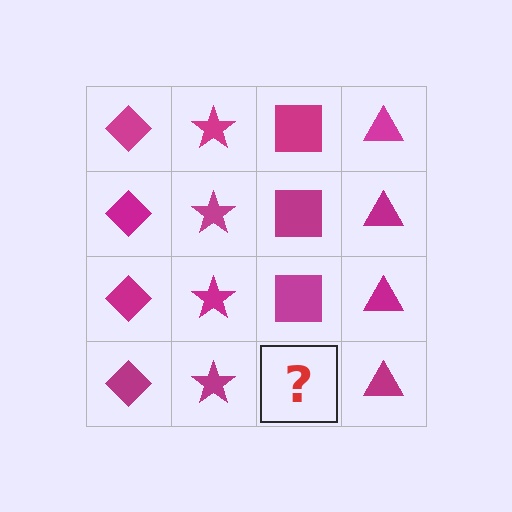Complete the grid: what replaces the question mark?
The question mark should be replaced with a magenta square.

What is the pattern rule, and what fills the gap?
The rule is that each column has a consistent shape. The gap should be filled with a magenta square.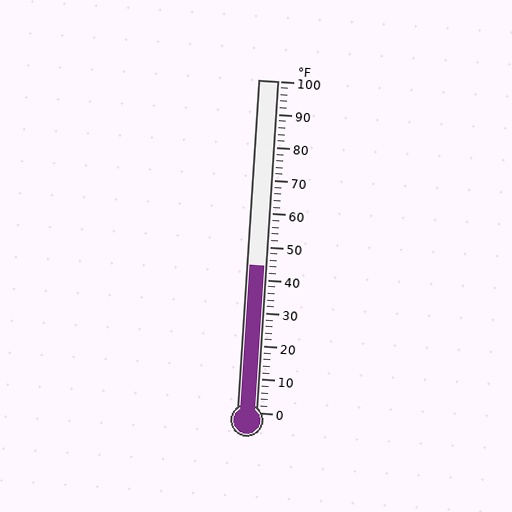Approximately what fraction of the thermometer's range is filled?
The thermometer is filled to approximately 45% of its range.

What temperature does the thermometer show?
The thermometer shows approximately 44°F.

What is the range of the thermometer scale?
The thermometer scale ranges from 0°F to 100°F.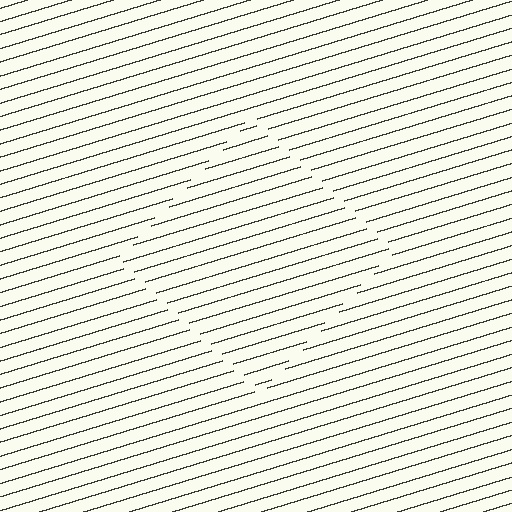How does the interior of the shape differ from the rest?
The interior of the shape contains the same grating, shifted by half a period — the contour is defined by the phase discontinuity where line-ends from the inner and outer gratings abut.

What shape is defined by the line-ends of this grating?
An illusory square. The interior of the shape contains the same grating, shifted by half a period — the contour is defined by the phase discontinuity where line-ends from the inner and outer gratings abut.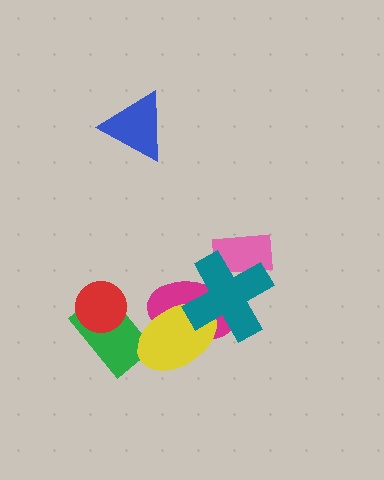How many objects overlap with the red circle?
1 object overlaps with the red circle.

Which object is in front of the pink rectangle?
The teal cross is in front of the pink rectangle.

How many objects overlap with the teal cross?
3 objects overlap with the teal cross.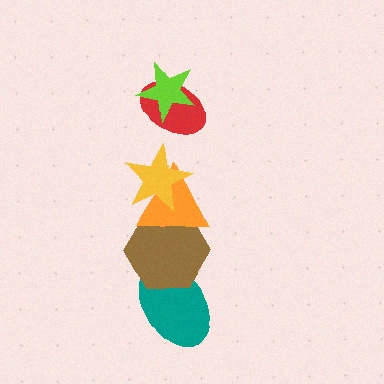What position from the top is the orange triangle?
The orange triangle is 4th from the top.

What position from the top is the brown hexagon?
The brown hexagon is 5th from the top.